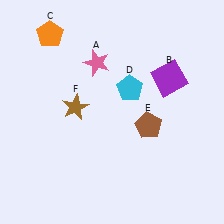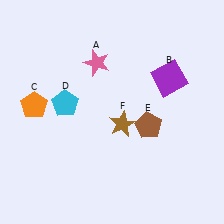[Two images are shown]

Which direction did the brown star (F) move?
The brown star (F) moved right.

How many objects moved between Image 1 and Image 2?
3 objects moved between the two images.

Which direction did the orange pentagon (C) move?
The orange pentagon (C) moved down.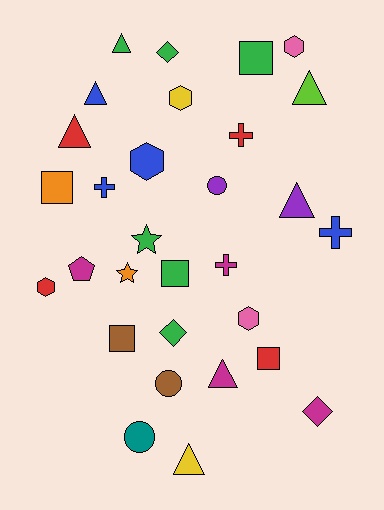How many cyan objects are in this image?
There are no cyan objects.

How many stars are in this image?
There are 2 stars.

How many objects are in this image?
There are 30 objects.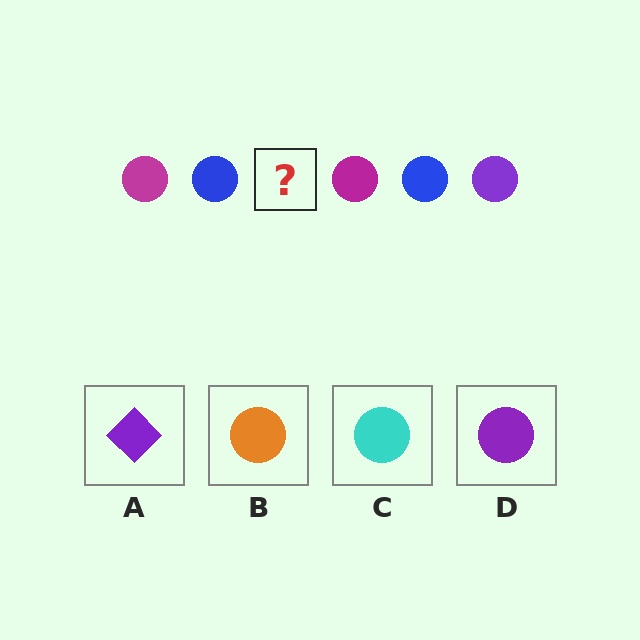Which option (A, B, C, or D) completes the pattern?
D.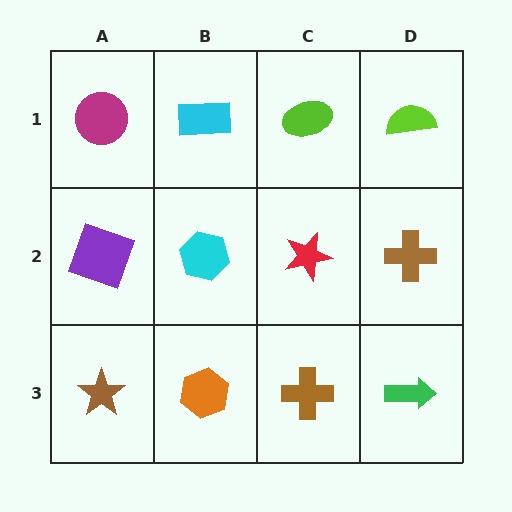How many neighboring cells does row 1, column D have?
2.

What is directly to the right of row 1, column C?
A lime semicircle.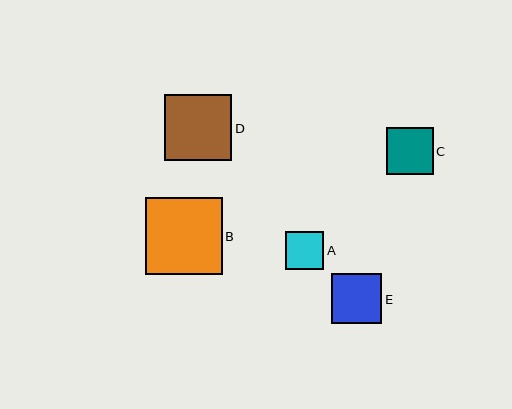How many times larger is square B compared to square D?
Square B is approximately 1.2 times the size of square D.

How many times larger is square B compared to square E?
Square B is approximately 1.5 times the size of square E.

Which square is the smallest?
Square A is the smallest with a size of approximately 38 pixels.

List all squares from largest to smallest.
From largest to smallest: B, D, E, C, A.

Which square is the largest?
Square B is the largest with a size of approximately 77 pixels.